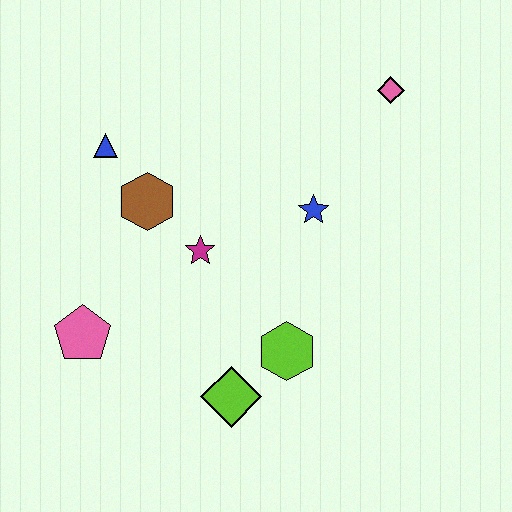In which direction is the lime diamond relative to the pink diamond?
The lime diamond is below the pink diamond.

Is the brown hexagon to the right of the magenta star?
No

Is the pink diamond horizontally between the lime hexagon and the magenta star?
No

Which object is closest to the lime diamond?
The lime hexagon is closest to the lime diamond.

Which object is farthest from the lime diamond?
The pink diamond is farthest from the lime diamond.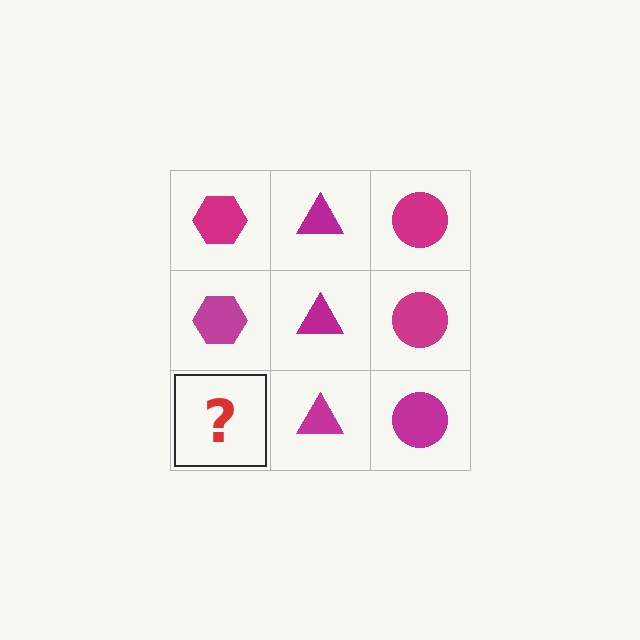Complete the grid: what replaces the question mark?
The question mark should be replaced with a magenta hexagon.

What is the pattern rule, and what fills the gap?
The rule is that each column has a consistent shape. The gap should be filled with a magenta hexagon.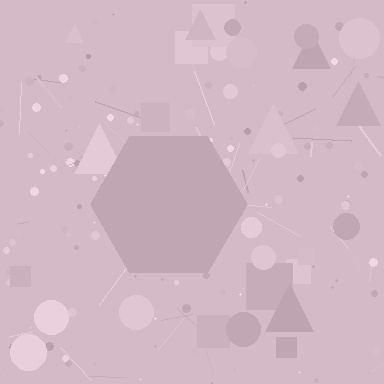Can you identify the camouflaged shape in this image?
The camouflaged shape is a hexagon.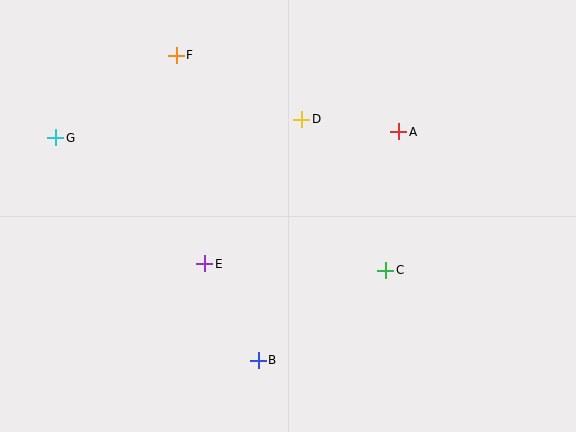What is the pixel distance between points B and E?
The distance between B and E is 111 pixels.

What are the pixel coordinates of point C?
Point C is at (386, 270).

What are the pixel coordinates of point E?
Point E is at (205, 264).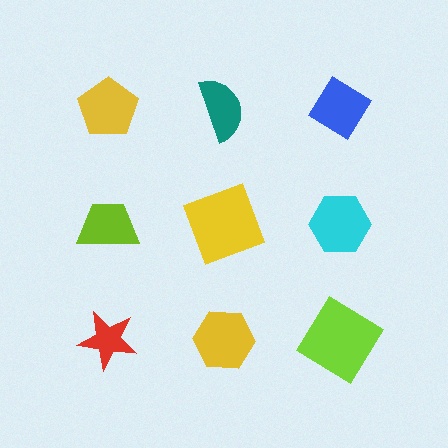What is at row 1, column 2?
A teal semicircle.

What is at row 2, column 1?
A lime trapezoid.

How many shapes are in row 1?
3 shapes.